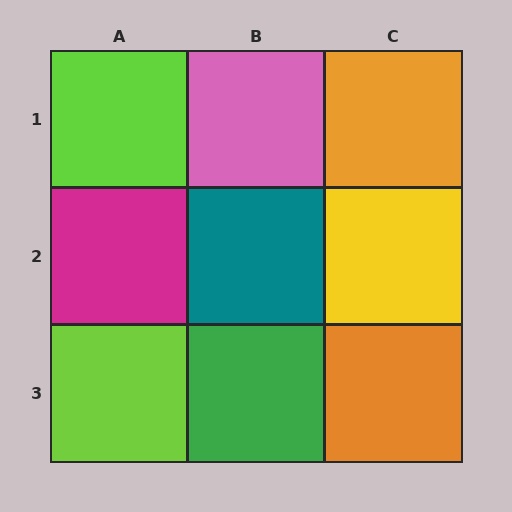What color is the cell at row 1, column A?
Lime.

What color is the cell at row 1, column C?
Orange.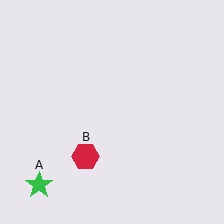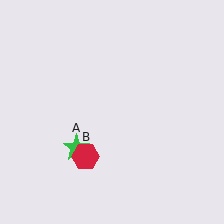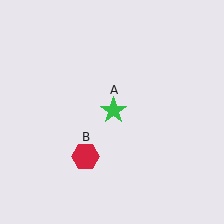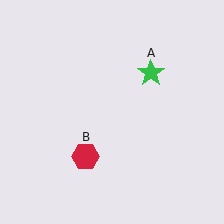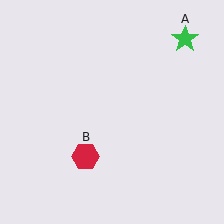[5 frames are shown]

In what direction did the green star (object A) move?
The green star (object A) moved up and to the right.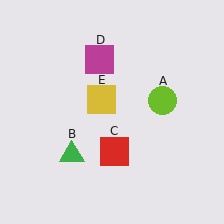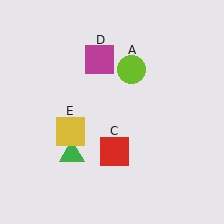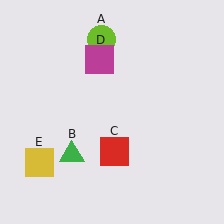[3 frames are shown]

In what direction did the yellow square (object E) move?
The yellow square (object E) moved down and to the left.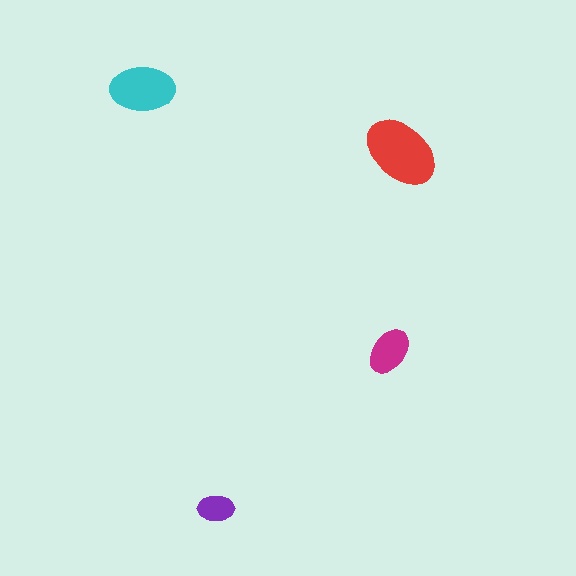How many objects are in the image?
There are 4 objects in the image.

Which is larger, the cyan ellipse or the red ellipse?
The red one.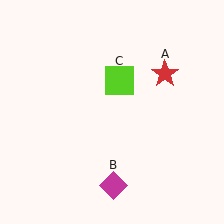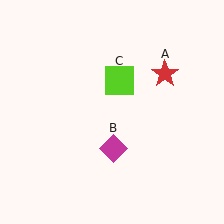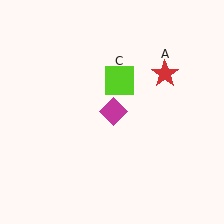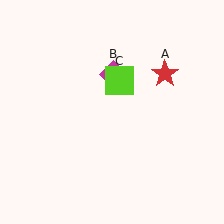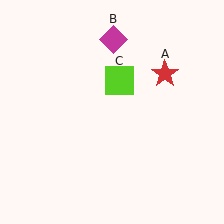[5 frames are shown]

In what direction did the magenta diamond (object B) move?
The magenta diamond (object B) moved up.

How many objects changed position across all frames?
1 object changed position: magenta diamond (object B).